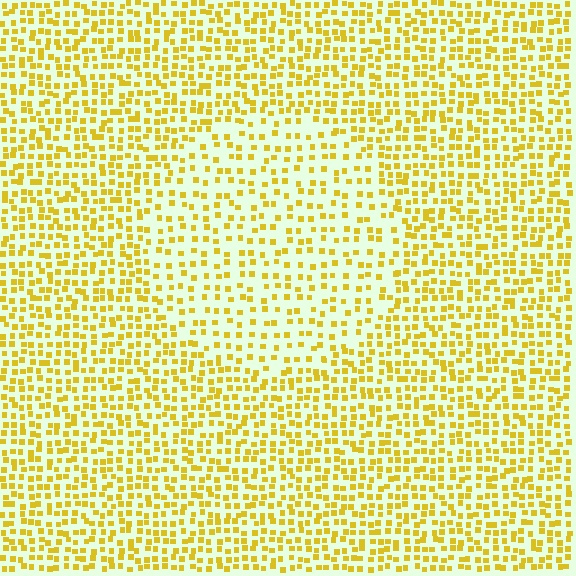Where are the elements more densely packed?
The elements are more densely packed outside the circle boundary.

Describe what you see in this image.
The image contains small yellow elements arranged at two different densities. A circle-shaped region is visible where the elements are less densely packed than the surrounding area.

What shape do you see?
I see a circle.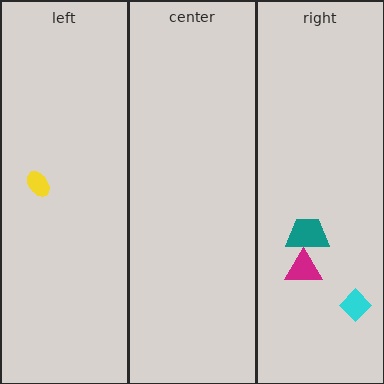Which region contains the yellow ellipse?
The left region.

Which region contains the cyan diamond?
The right region.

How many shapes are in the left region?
1.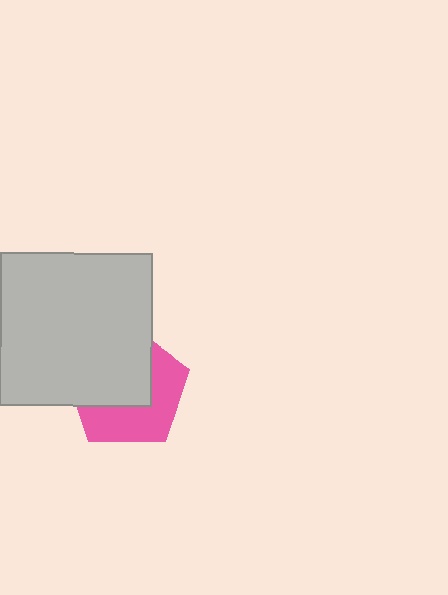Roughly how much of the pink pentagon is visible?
About half of it is visible (roughly 47%).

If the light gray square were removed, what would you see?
You would see the complete pink pentagon.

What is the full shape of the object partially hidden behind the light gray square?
The partially hidden object is a pink pentagon.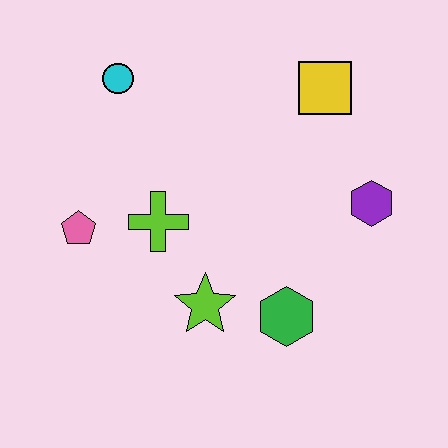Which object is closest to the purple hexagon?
The yellow square is closest to the purple hexagon.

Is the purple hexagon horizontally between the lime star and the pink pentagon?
No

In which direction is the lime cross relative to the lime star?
The lime cross is above the lime star.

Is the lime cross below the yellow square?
Yes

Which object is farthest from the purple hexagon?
The pink pentagon is farthest from the purple hexagon.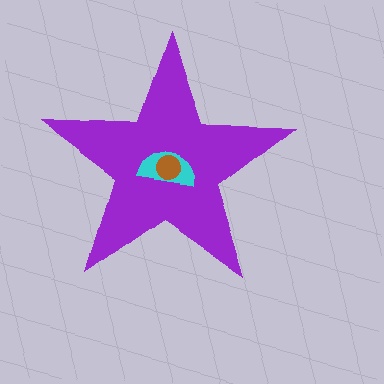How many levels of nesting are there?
3.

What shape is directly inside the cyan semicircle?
The brown circle.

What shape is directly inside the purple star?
The cyan semicircle.